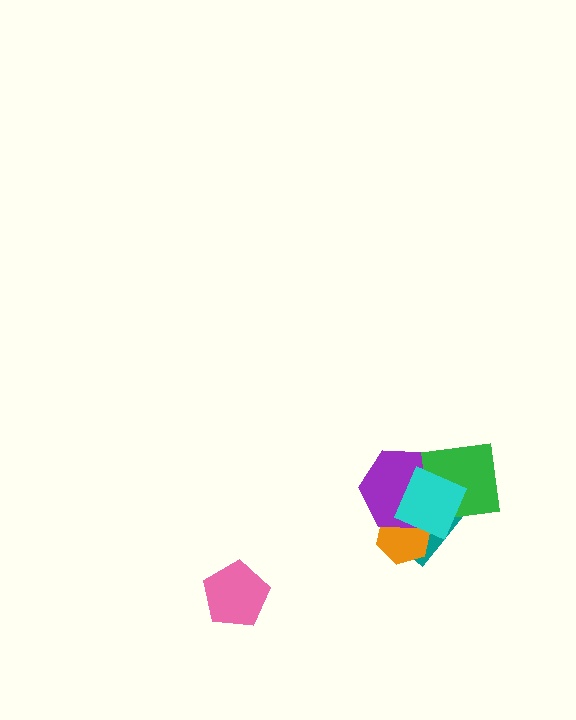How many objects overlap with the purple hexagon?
4 objects overlap with the purple hexagon.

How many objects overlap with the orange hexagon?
3 objects overlap with the orange hexagon.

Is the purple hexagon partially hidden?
Yes, it is partially covered by another shape.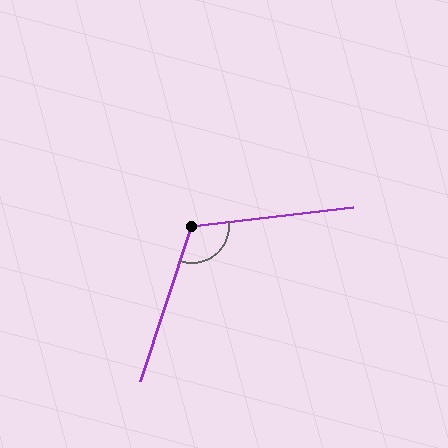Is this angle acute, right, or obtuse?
It is obtuse.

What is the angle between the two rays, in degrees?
Approximately 115 degrees.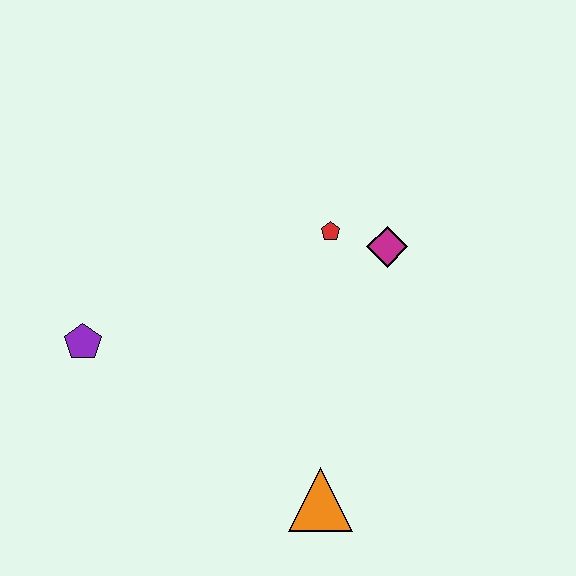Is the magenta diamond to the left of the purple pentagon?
No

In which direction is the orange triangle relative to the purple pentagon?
The orange triangle is to the right of the purple pentagon.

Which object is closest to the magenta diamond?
The red pentagon is closest to the magenta diamond.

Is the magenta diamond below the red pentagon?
Yes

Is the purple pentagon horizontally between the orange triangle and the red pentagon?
No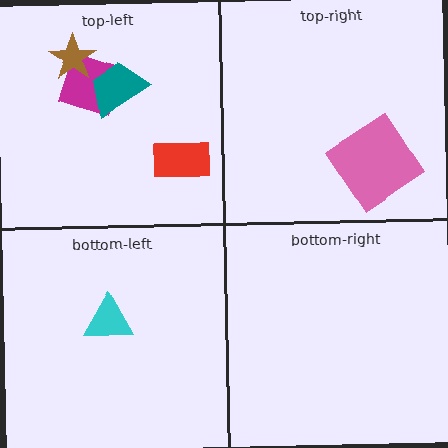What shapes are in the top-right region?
The pink diamond.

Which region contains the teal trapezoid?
The top-left region.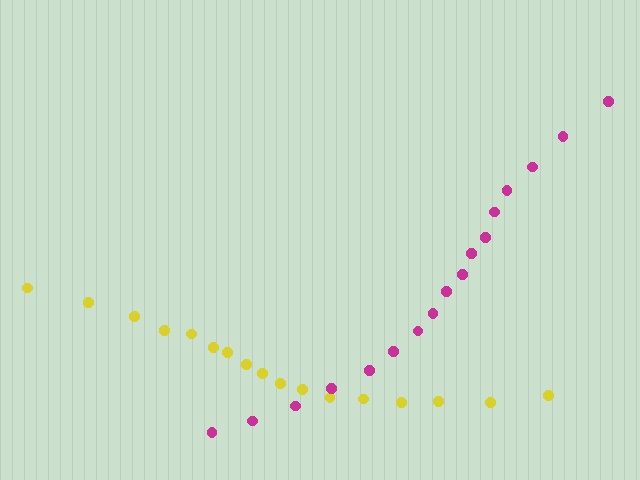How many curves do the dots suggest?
There are 2 distinct paths.